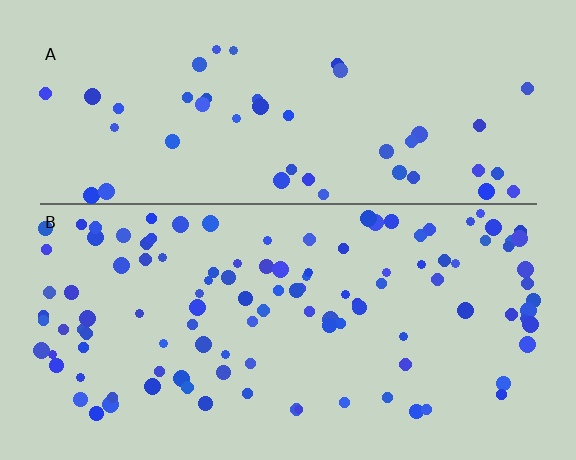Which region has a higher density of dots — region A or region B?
B (the bottom).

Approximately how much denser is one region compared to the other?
Approximately 2.4× — region B over region A.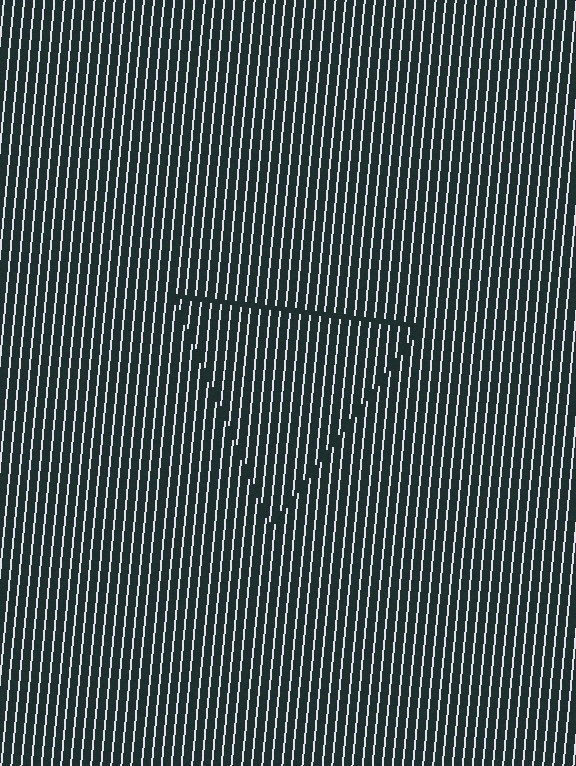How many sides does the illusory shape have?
3 sides — the line-ends trace a triangle.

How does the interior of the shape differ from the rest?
The interior of the shape contains the same grating, shifted by half a period — the contour is defined by the phase discontinuity where line-ends from the inner and outer gratings abut.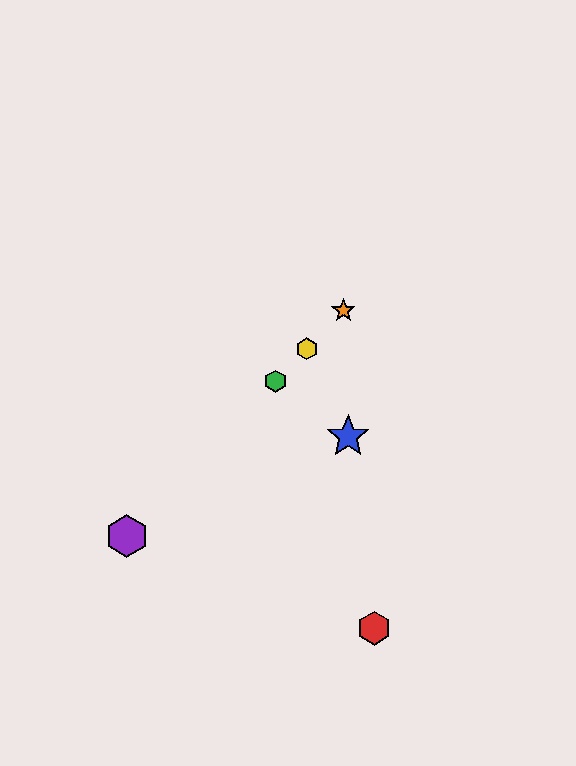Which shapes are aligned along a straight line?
The green hexagon, the yellow hexagon, the purple hexagon, the orange star are aligned along a straight line.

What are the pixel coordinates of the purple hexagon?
The purple hexagon is at (127, 536).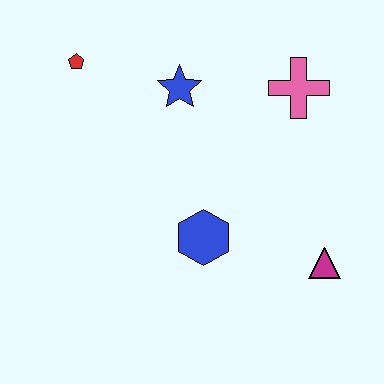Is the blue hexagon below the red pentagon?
Yes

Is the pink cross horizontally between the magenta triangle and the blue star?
Yes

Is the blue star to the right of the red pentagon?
Yes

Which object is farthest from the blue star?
The magenta triangle is farthest from the blue star.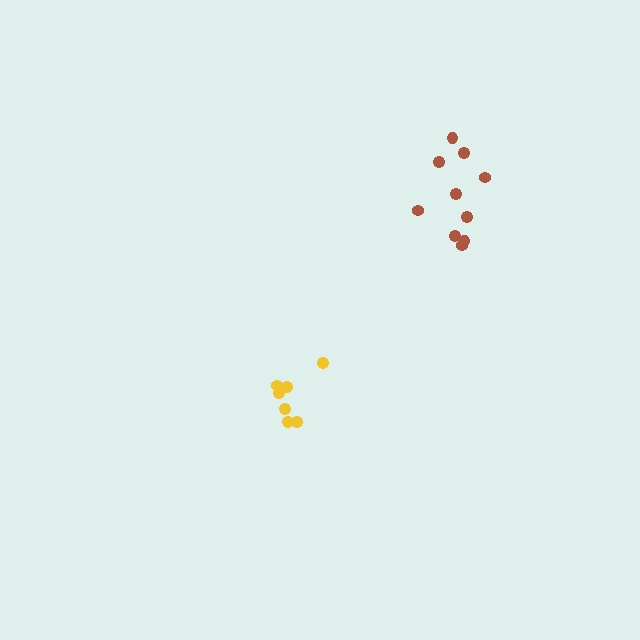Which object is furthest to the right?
The brown cluster is rightmost.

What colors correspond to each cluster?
The clusters are colored: yellow, brown.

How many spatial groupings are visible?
There are 2 spatial groupings.